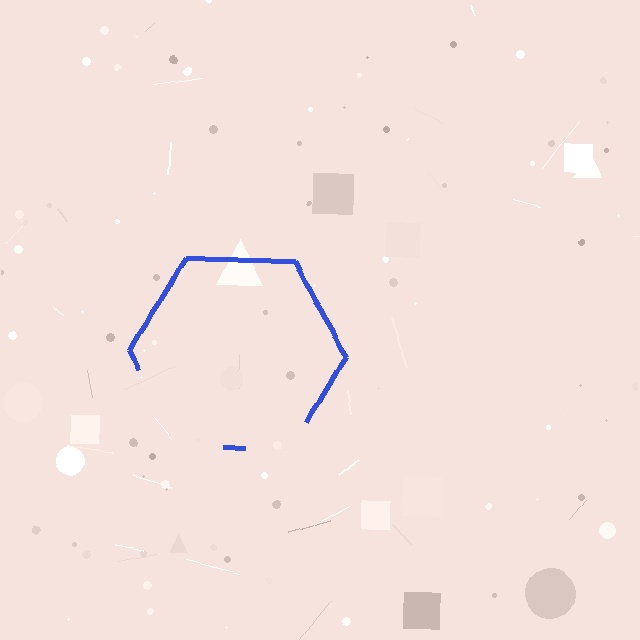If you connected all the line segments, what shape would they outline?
They would outline a hexagon.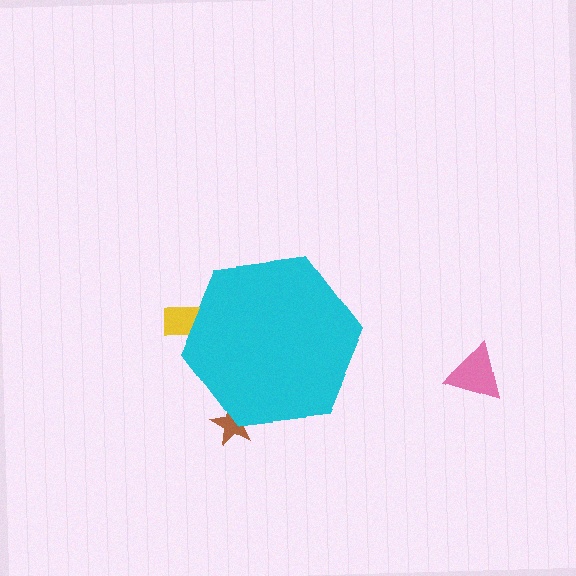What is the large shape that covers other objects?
A cyan hexagon.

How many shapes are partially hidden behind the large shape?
2 shapes are partially hidden.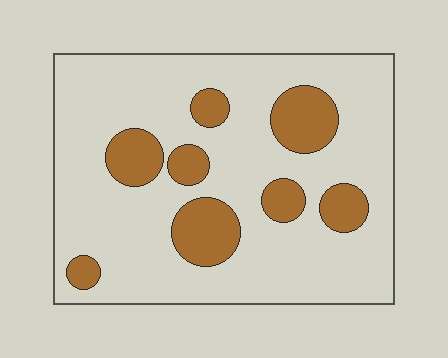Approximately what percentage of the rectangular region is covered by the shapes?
Approximately 20%.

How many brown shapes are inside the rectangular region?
8.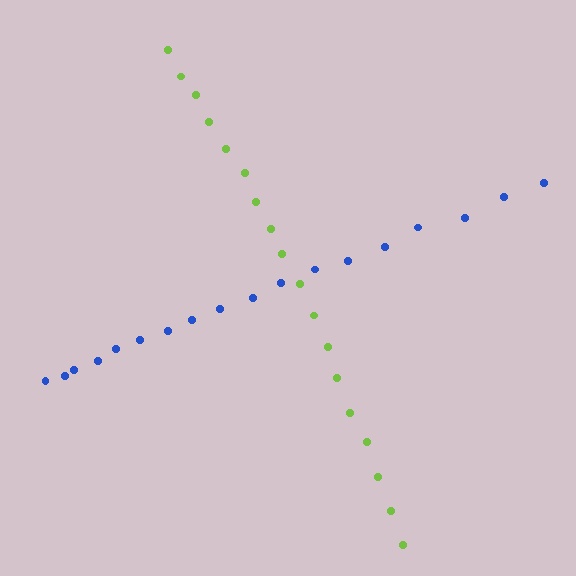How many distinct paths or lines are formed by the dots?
There are 2 distinct paths.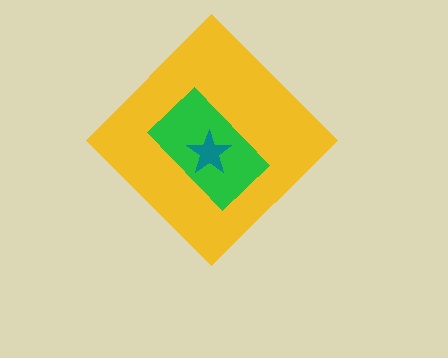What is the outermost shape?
The yellow diamond.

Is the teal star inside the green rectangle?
Yes.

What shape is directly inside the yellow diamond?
The green rectangle.